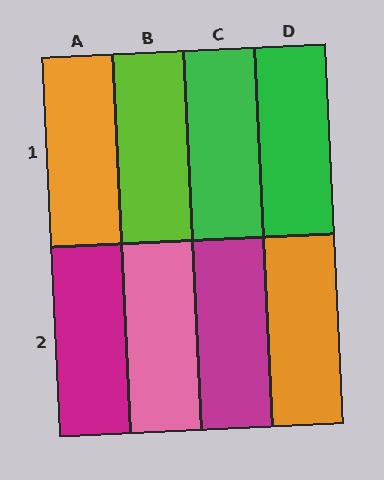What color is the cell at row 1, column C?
Green.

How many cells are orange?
2 cells are orange.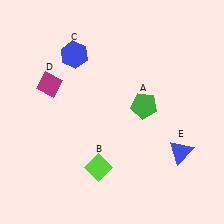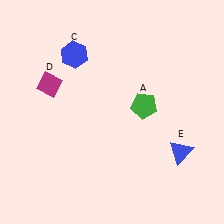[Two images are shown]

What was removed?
The lime diamond (B) was removed in Image 2.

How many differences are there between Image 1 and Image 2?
There is 1 difference between the two images.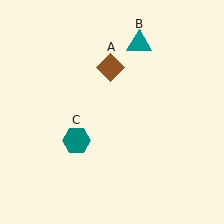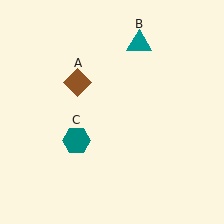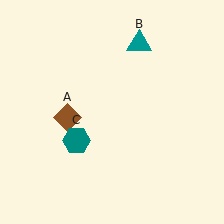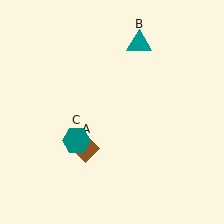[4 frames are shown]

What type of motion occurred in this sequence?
The brown diamond (object A) rotated counterclockwise around the center of the scene.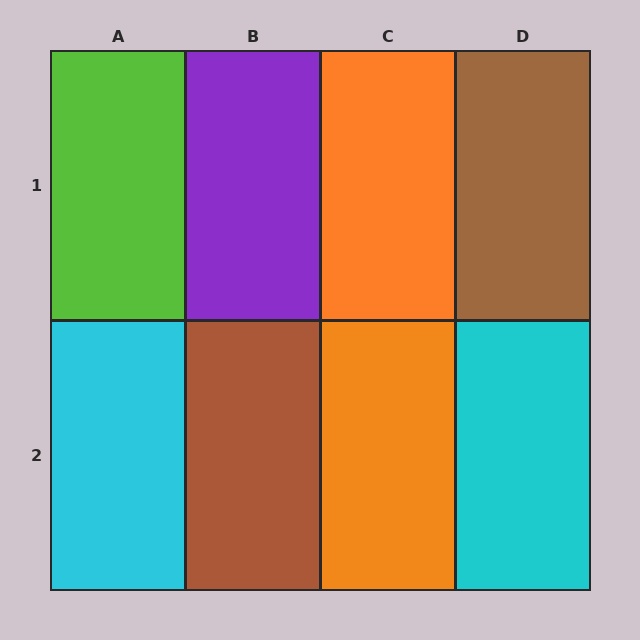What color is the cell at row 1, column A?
Lime.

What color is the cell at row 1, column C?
Orange.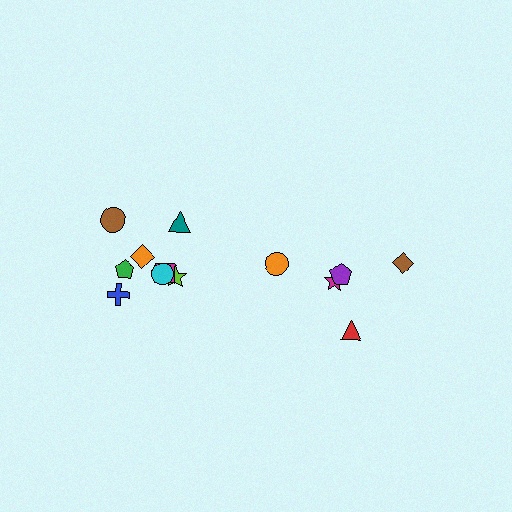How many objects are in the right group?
There are 5 objects.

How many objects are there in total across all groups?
There are 13 objects.